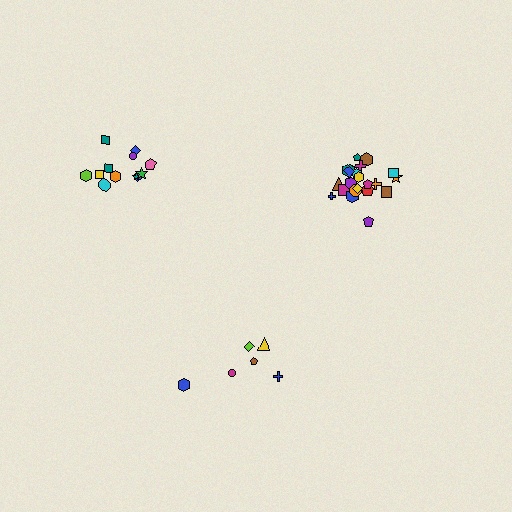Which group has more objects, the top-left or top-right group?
The top-right group.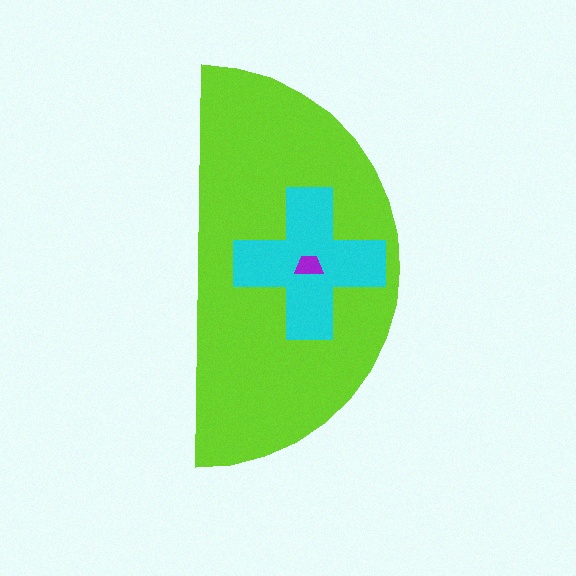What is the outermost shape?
The lime semicircle.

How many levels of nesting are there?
3.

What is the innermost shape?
The purple trapezoid.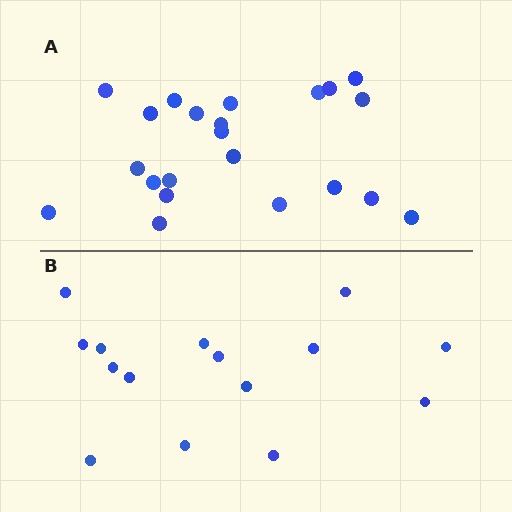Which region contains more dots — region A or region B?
Region A (the top region) has more dots.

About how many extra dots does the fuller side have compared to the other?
Region A has roughly 8 or so more dots than region B.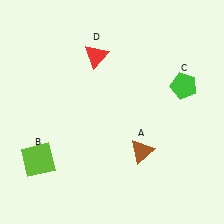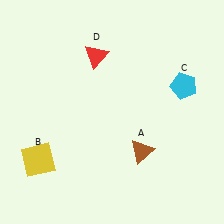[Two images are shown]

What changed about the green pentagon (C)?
In Image 1, C is green. In Image 2, it changed to cyan.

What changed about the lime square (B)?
In Image 1, B is lime. In Image 2, it changed to yellow.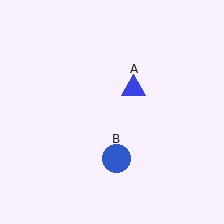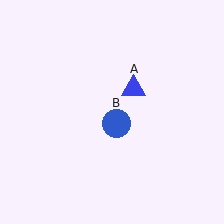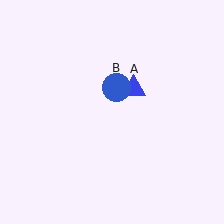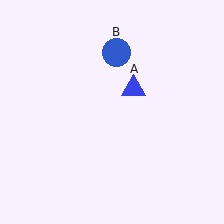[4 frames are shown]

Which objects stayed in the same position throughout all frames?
Blue triangle (object A) remained stationary.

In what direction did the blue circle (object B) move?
The blue circle (object B) moved up.